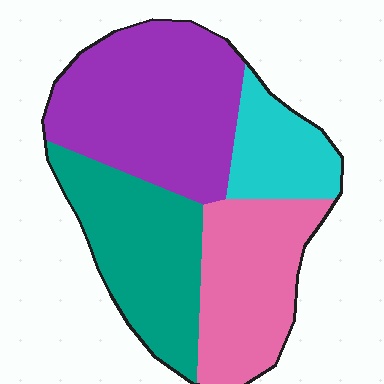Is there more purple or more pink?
Purple.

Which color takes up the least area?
Cyan, at roughly 15%.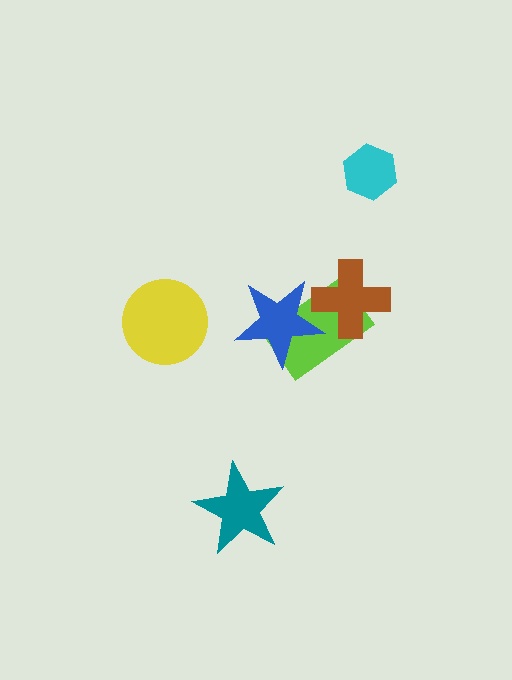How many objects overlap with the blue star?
2 objects overlap with the blue star.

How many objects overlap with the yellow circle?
0 objects overlap with the yellow circle.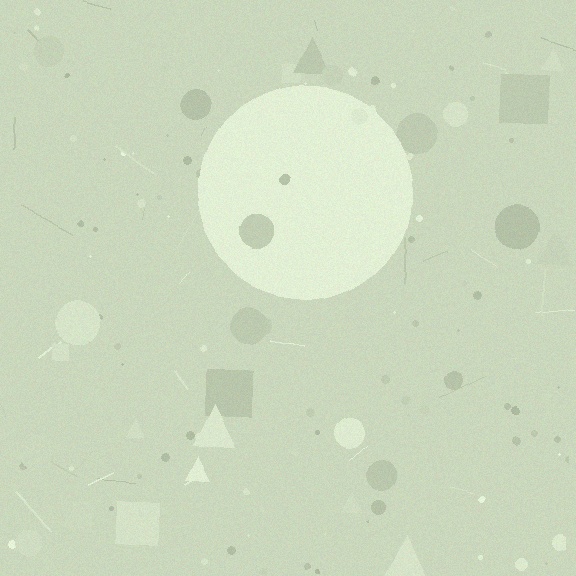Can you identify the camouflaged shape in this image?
The camouflaged shape is a circle.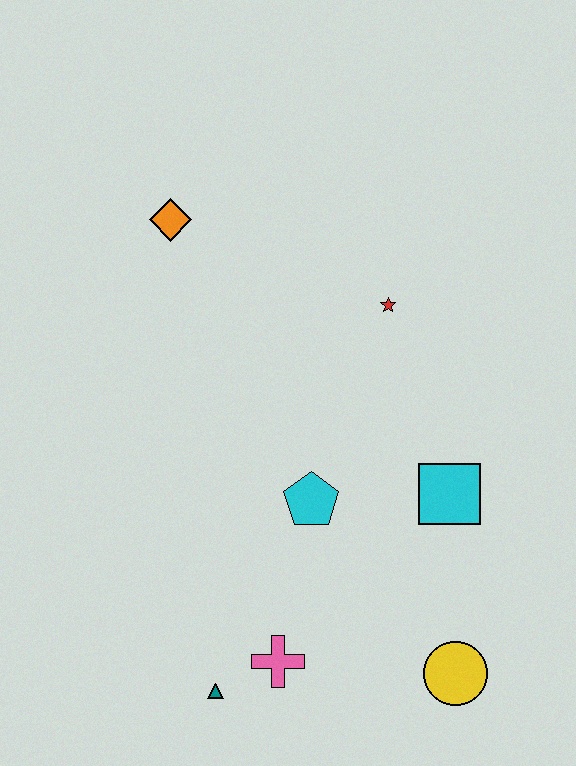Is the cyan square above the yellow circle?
Yes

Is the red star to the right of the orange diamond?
Yes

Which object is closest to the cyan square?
The cyan pentagon is closest to the cyan square.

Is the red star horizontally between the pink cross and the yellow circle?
Yes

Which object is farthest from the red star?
The teal triangle is farthest from the red star.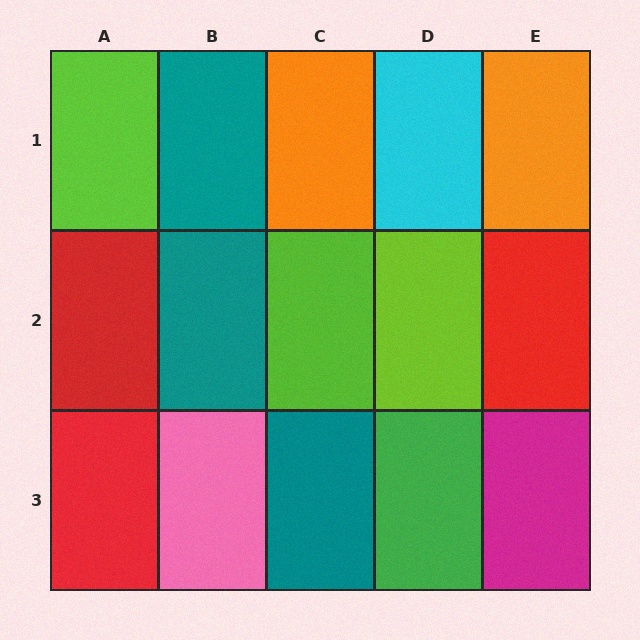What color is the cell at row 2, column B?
Teal.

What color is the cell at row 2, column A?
Red.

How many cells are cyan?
1 cell is cyan.